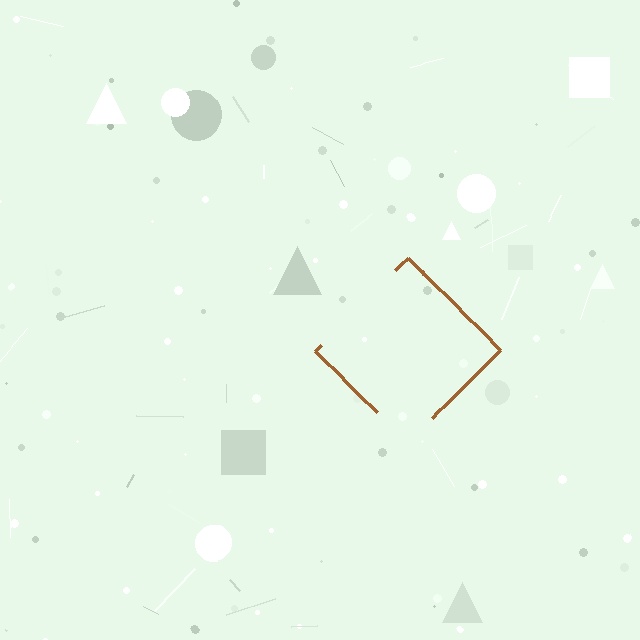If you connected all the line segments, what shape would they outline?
They would outline a diamond.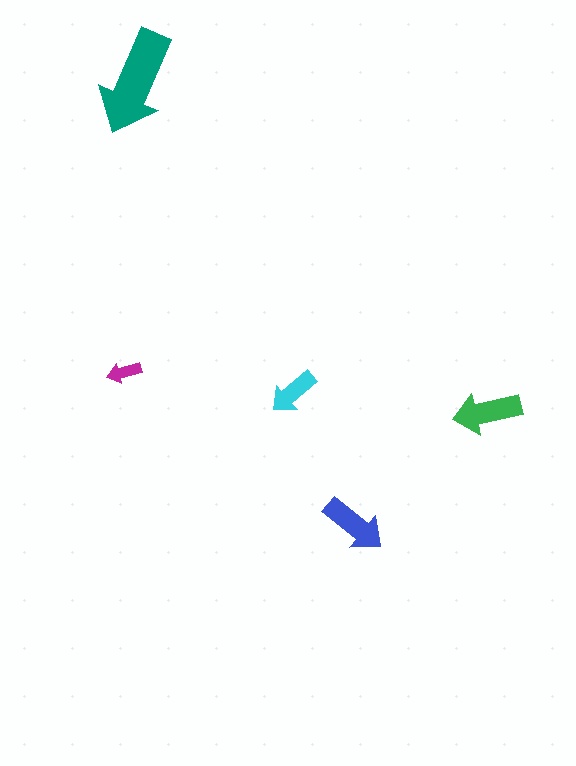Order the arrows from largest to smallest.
the teal one, the green one, the blue one, the cyan one, the magenta one.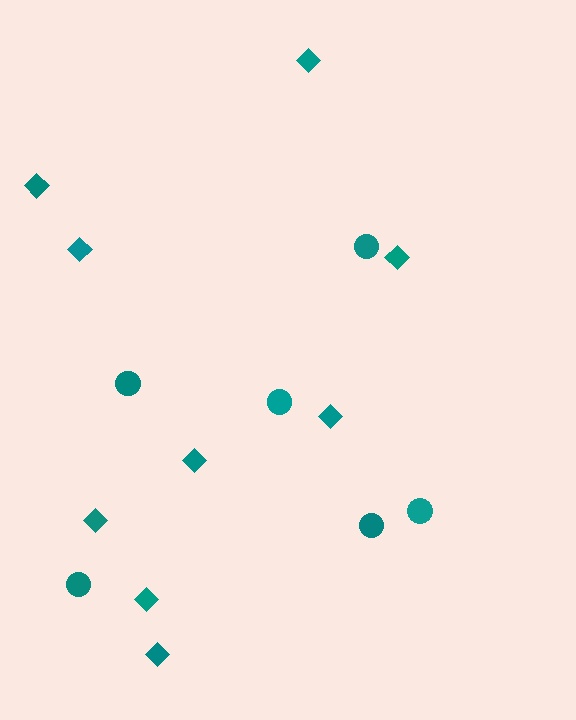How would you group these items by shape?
There are 2 groups: one group of diamonds (9) and one group of circles (6).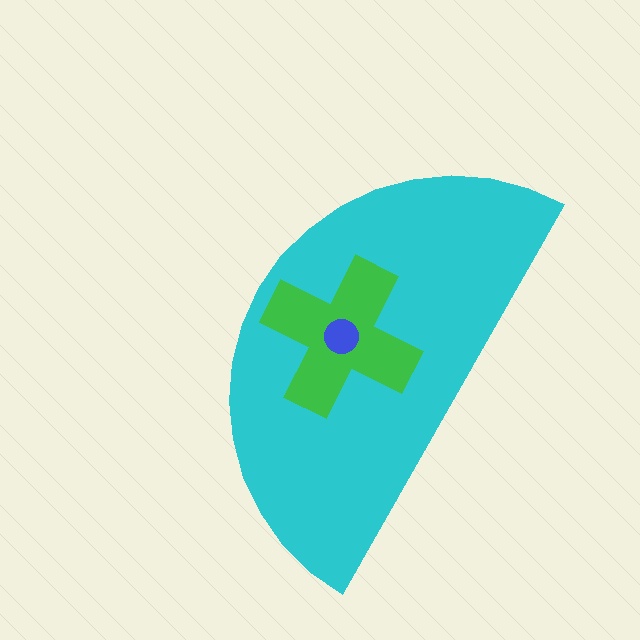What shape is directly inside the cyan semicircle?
The green cross.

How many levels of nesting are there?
3.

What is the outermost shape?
The cyan semicircle.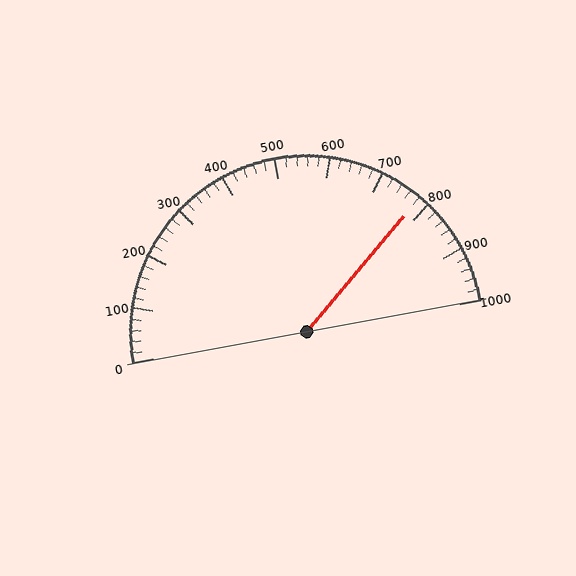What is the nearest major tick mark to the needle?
The nearest major tick mark is 800.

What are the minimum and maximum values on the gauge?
The gauge ranges from 0 to 1000.